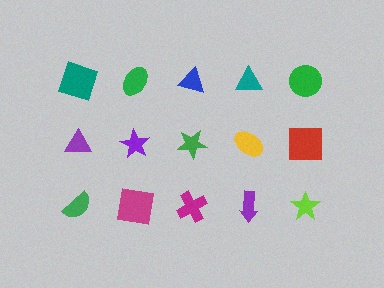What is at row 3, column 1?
A green semicircle.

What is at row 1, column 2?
A green ellipse.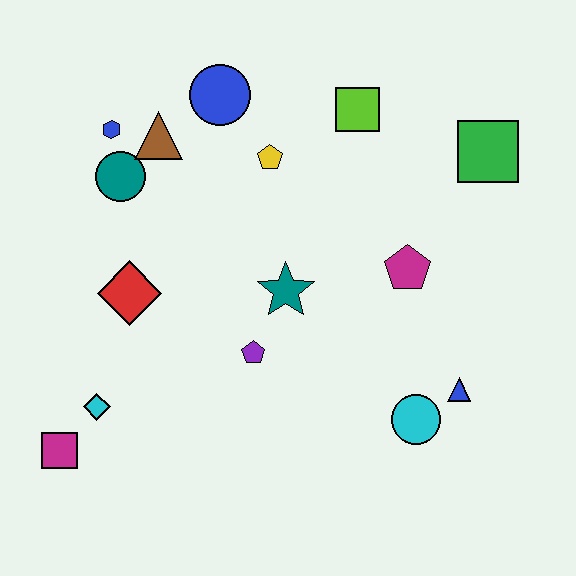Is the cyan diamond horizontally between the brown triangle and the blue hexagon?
No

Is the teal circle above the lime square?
No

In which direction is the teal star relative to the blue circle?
The teal star is below the blue circle.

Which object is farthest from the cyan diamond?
The green square is farthest from the cyan diamond.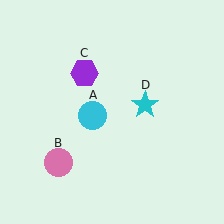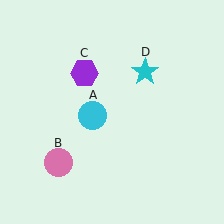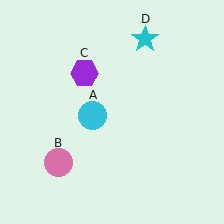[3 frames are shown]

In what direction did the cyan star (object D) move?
The cyan star (object D) moved up.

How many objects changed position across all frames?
1 object changed position: cyan star (object D).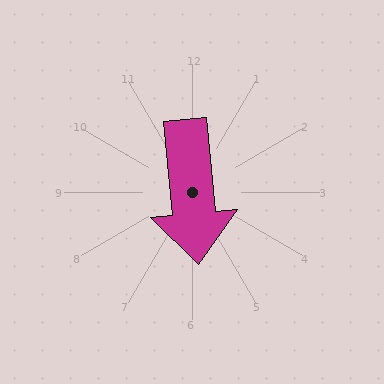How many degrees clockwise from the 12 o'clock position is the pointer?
Approximately 174 degrees.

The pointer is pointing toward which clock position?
Roughly 6 o'clock.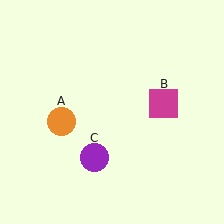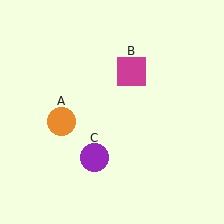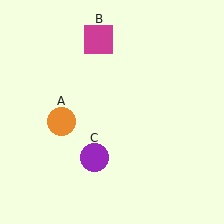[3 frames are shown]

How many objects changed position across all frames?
1 object changed position: magenta square (object B).